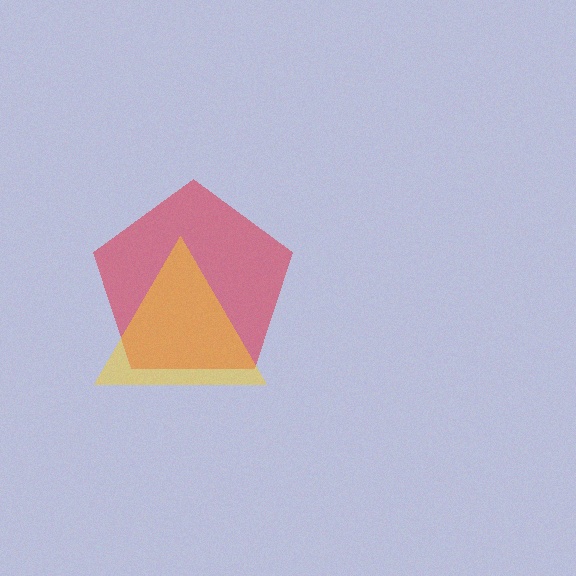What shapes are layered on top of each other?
The layered shapes are: a red pentagon, a yellow triangle.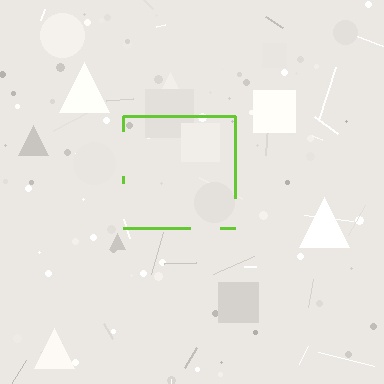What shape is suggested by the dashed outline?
The dashed outline suggests a square.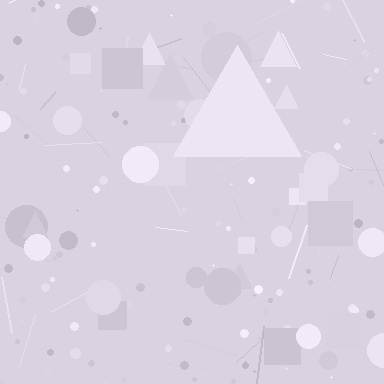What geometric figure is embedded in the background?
A triangle is embedded in the background.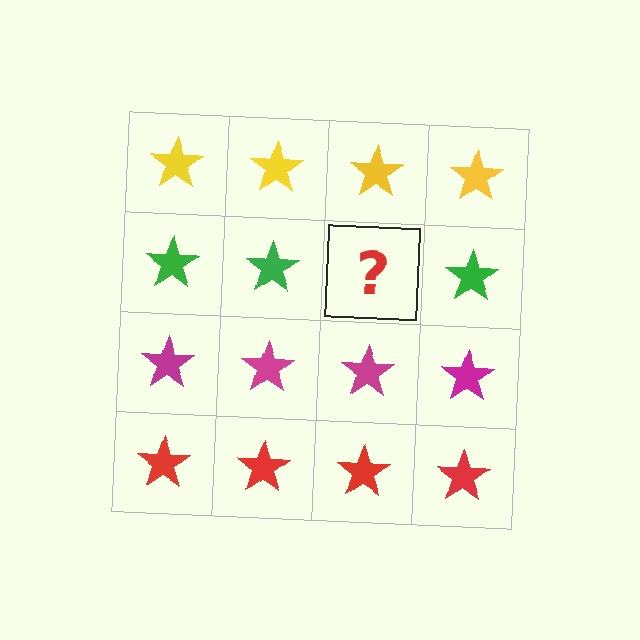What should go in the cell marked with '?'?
The missing cell should contain a green star.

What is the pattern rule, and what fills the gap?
The rule is that each row has a consistent color. The gap should be filled with a green star.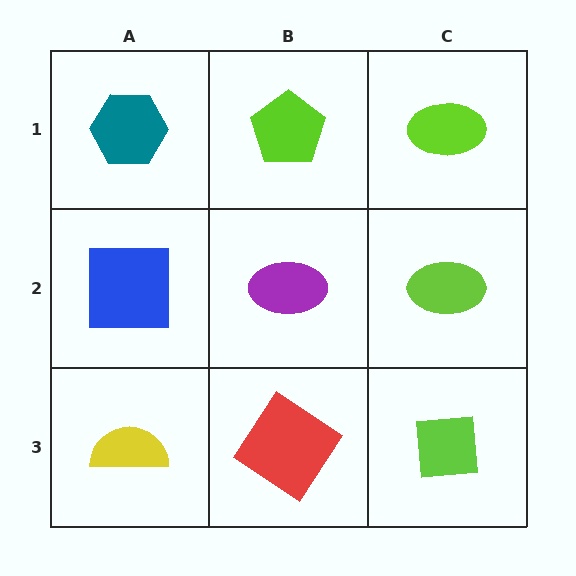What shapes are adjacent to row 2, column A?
A teal hexagon (row 1, column A), a yellow semicircle (row 3, column A), a purple ellipse (row 2, column B).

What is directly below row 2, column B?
A red diamond.